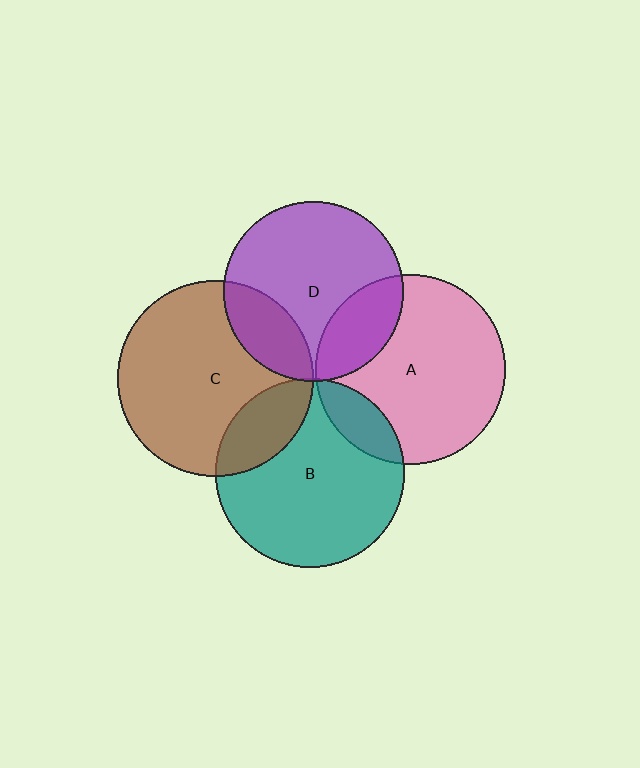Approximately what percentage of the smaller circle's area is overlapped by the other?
Approximately 20%.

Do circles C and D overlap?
Yes.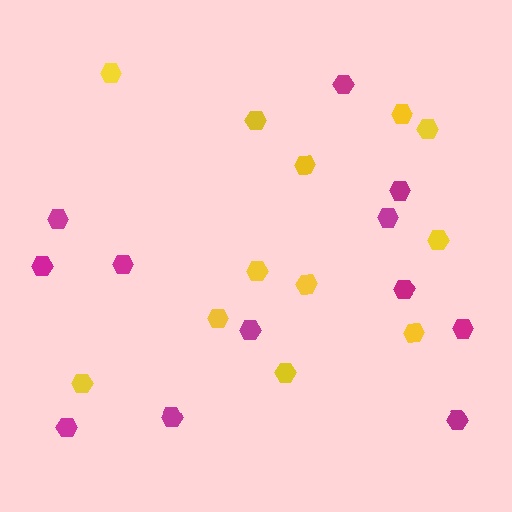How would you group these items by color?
There are 2 groups: one group of yellow hexagons (12) and one group of magenta hexagons (12).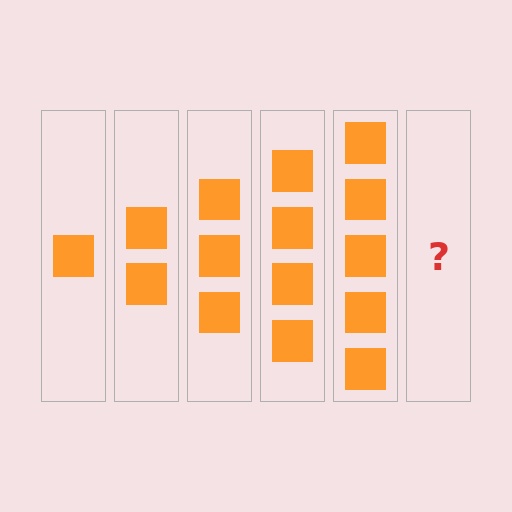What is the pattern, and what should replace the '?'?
The pattern is that each step adds one more square. The '?' should be 6 squares.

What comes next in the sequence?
The next element should be 6 squares.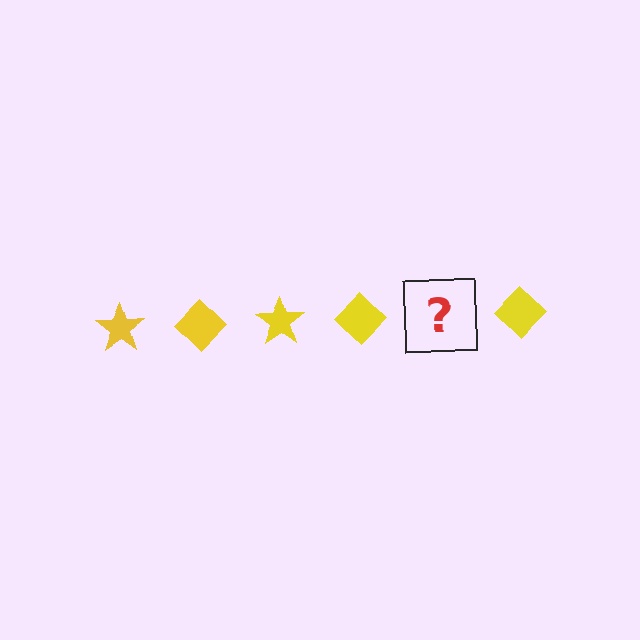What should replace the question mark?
The question mark should be replaced with a yellow star.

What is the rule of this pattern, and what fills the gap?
The rule is that the pattern cycles through star, diamond shapes in yellow. The gap should be filled with a yellow star.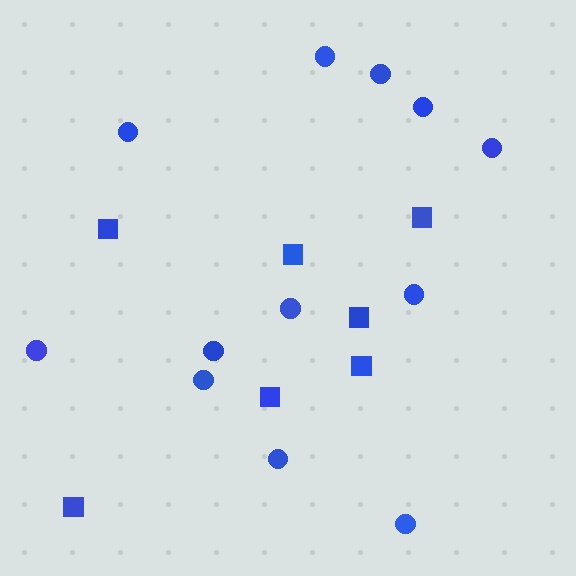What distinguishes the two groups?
There are 2 groups: one group of squares (7) and one group of circles (12).